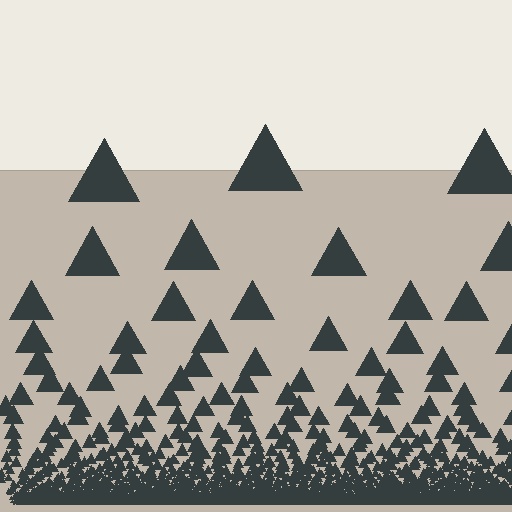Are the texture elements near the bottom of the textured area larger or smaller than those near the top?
Smaller. The gradient is inverted — elements near the bottom are smaller and denser.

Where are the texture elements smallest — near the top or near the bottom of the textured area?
Near the bottom.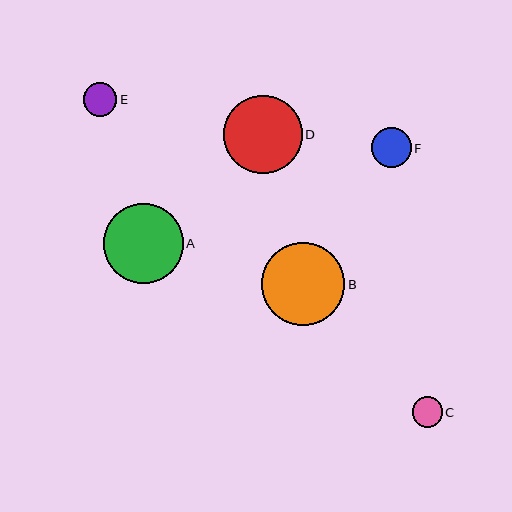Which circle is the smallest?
Circle C is the smallest with a size of approximately 30 pixels.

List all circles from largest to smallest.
From largest to smallest: B, A, D, F, E, C.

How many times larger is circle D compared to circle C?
Circle D is approximately 2.6 times the size of circle C.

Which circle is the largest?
Circle B is the largest with a size of approximately 83 pixels.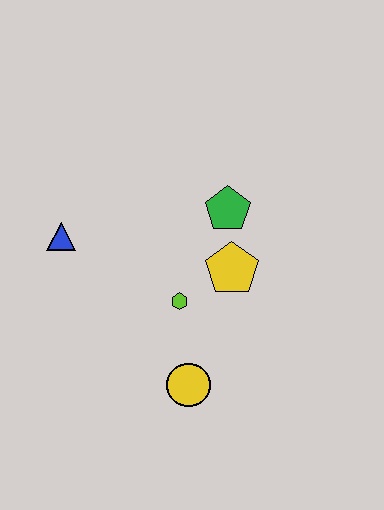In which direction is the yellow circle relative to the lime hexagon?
The yellow circle is below the lime hexagon.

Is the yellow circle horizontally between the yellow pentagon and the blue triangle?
Yes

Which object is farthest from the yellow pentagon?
The blue triangle is farthest from the yellow pentagon.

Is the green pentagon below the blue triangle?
No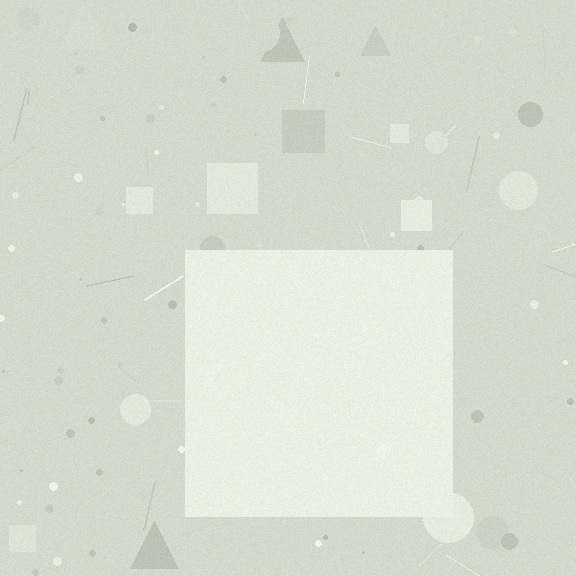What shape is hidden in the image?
A square is hidden in the image.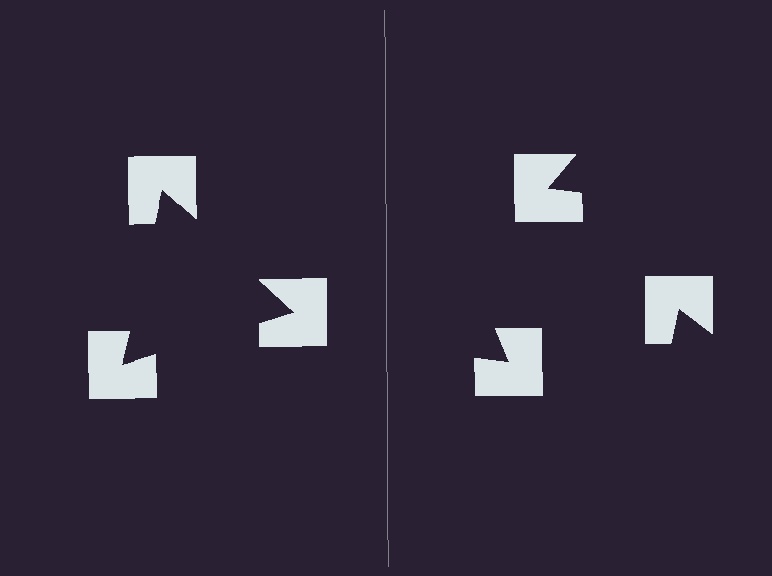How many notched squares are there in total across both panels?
6 — 3 on each side.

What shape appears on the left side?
An illusory triangle.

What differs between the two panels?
The notched squares are positioned identically on both sides; only the wedge orientations differ. On the left they align to a triangle; on the right they are misaligned.